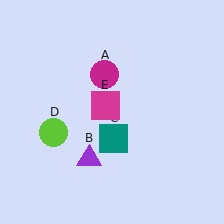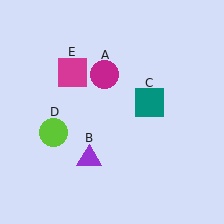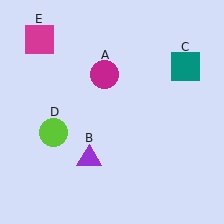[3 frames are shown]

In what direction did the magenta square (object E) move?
The magenta square (object E) moved up and to the left.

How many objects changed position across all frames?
2 objects changed position: teal square (object C), magenta square (object E).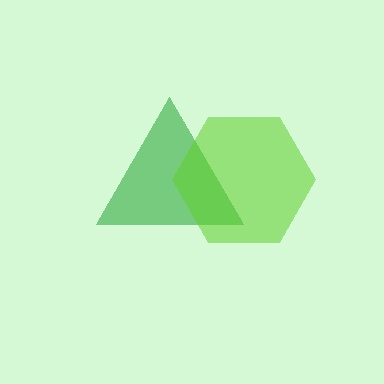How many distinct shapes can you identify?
There are 2 distinct shapes: a green triangle, a lime hexagon.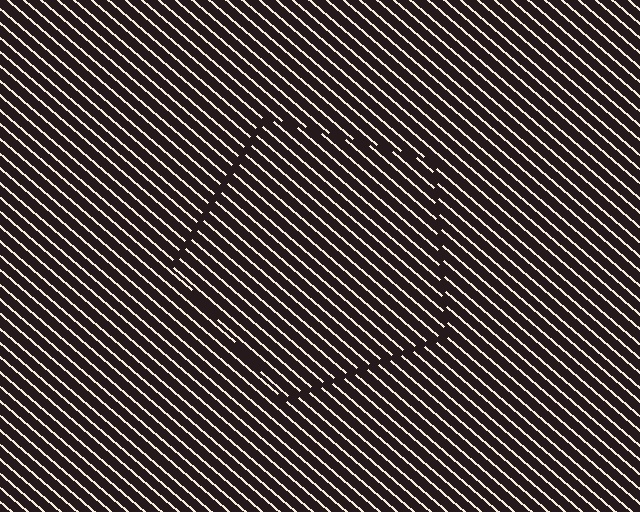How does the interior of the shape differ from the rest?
The interior of the shape contains the same grating, shifted by half a period — the contour is defined by the phase discontinuity where line-ends from the inner and outer gratings abut.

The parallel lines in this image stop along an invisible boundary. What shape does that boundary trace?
An illusory pentagon. The interior of the shape contains the same grating, shifted by half a period — the contour is defined by the phase discontinuity where line-ends from the inner and outer gratings abut.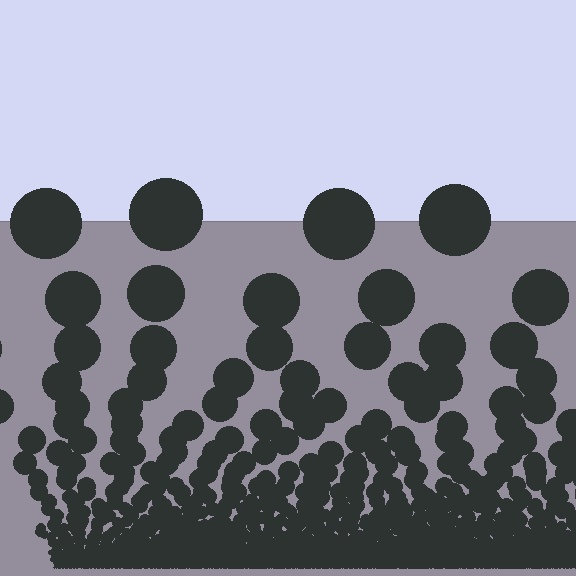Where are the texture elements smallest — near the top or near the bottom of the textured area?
Near the bottom.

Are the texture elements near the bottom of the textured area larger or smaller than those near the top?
Smaller. The gradient is inverted — elements near the bottom are smaller and denser.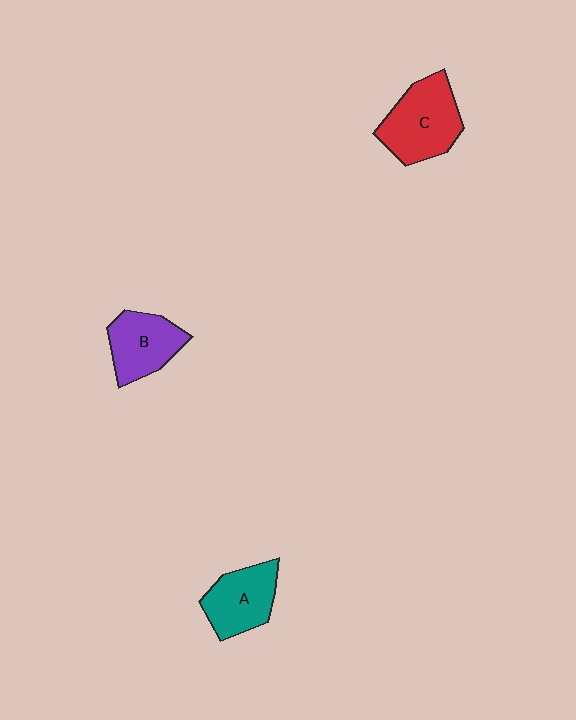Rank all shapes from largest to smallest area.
From largest to smallest: C (red), A (teal), B (purple).